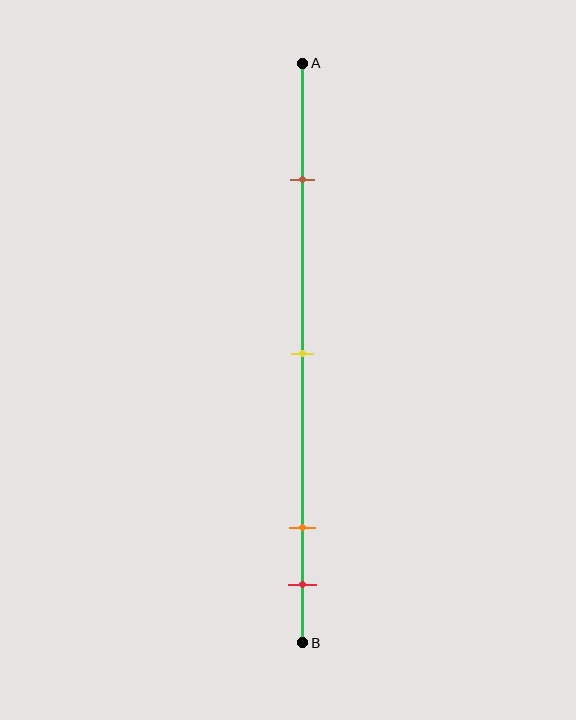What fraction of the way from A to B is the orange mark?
The orange mark is approximately 80% (0.8) of the way from A to B.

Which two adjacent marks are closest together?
The orange and red marks are the closest adjacent pair.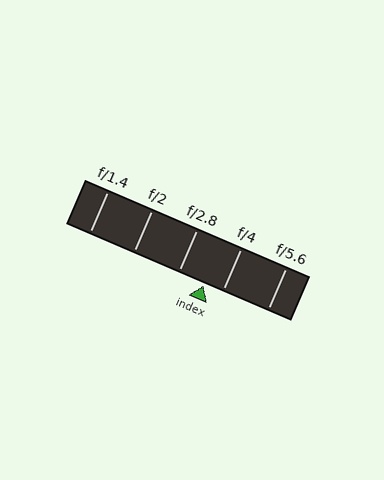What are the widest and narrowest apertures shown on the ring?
The widest aperture shown is f/1.4 and the narrowest is f/5.6.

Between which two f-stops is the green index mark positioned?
The index mark is between f/2.8 and f/4.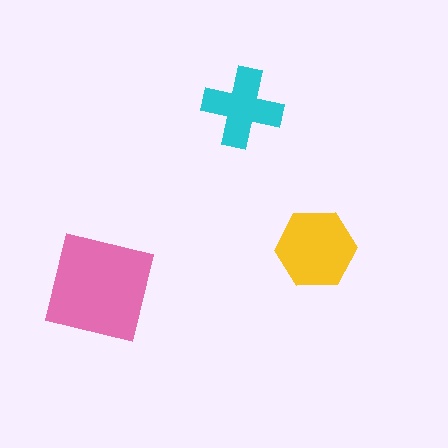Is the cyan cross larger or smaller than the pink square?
Smaller.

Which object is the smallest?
The cyan cross.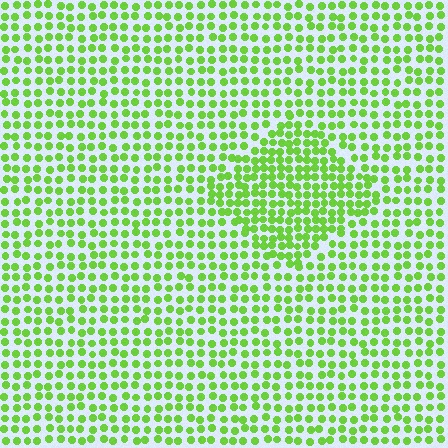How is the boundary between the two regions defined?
The boundary is defined by a change in element density (approximately 1.6x ratio). All elements are the same color, size, and shape.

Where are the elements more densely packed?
The elements are more densely packed inside the diamond boundary.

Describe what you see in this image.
The image contains small lime elements arranged at two different densities. A diamond-shaped region is visible where the elements are more densely packed than the surrounding area.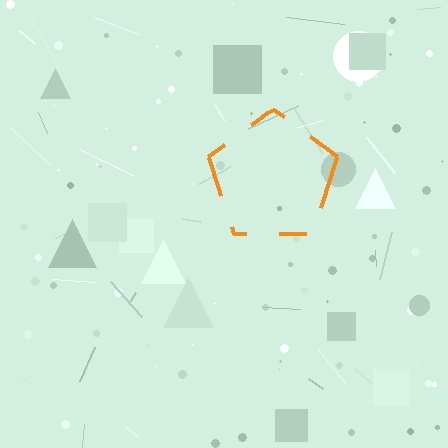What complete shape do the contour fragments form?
The contour fragments form a pentagon.